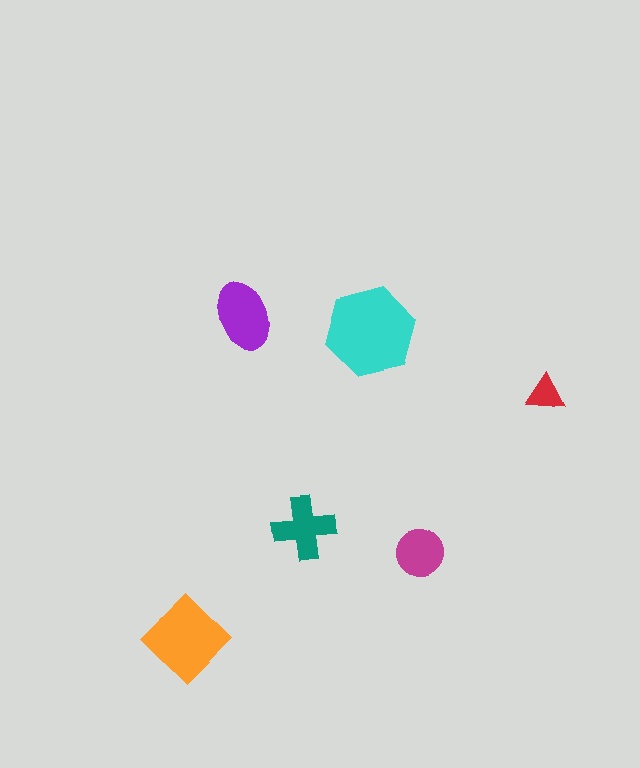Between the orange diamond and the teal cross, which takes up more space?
The orange diamond.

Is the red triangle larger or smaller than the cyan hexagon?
Smaller.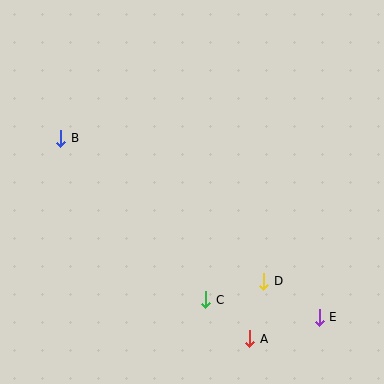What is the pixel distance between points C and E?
The distance between C and E is 115 pixels.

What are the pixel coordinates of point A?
Point A is at (250, 339).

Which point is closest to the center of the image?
Point C at (206, 300) is closest to the center.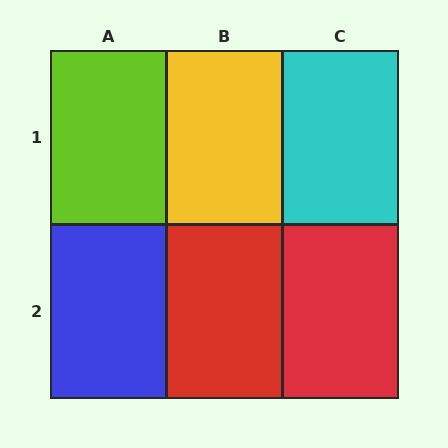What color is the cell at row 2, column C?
Red.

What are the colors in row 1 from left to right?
Lime, yellow, cyan.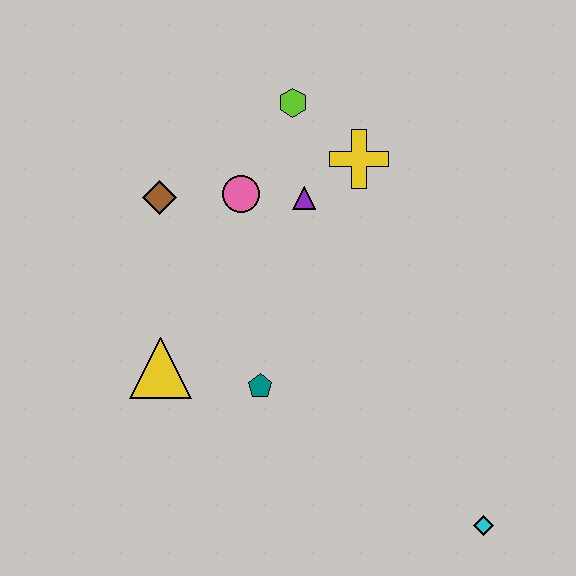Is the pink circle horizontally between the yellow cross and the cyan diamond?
No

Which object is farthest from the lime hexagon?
The cyan diamond is farthest from the lime hexagon.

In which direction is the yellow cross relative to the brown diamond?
The yellow cross is to the right of the brown diamond.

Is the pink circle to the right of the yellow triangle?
Yes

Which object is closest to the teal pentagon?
The yellow triangle is closest to the teal pentagon.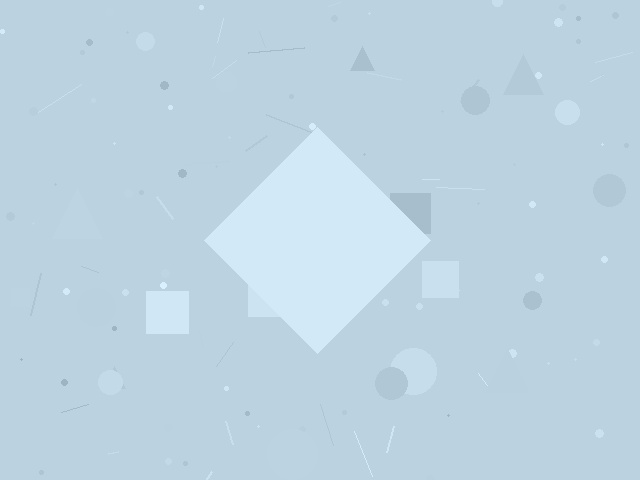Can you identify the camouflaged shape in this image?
The camouflaged shape is a diamond.